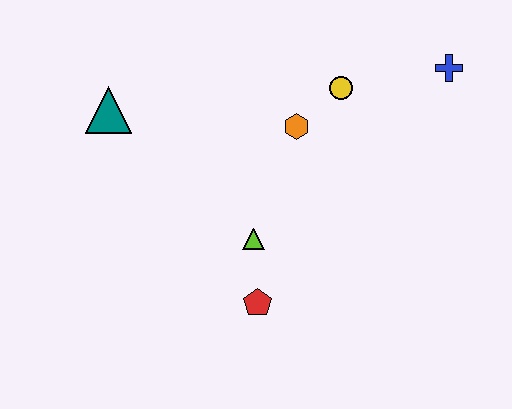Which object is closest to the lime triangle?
The red pentagon is closest to the lime triangle.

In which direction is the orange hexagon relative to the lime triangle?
The orange hexagon is above the lime triangle.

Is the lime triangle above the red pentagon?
Yes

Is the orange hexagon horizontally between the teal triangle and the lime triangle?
No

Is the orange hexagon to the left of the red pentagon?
No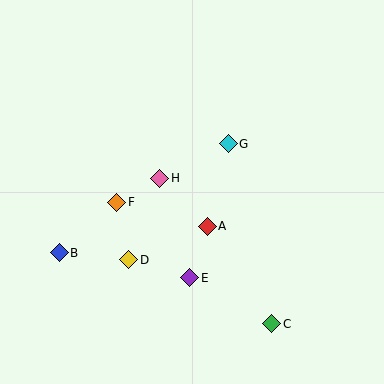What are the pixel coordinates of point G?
Point G is at (228, 144).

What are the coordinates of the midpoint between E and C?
The midpoint between E and C is at (231, 301).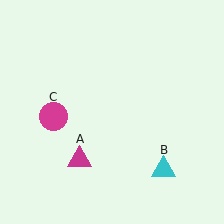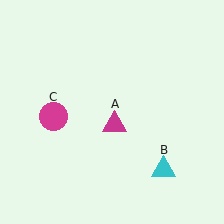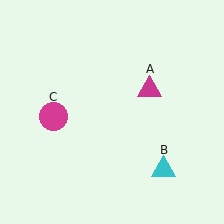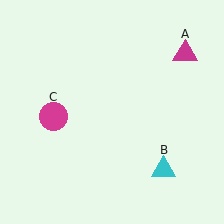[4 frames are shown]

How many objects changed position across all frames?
1 object changed position: magenta triangle (object A).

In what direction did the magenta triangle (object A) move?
The magenta triangle (object A) moved up and to the right.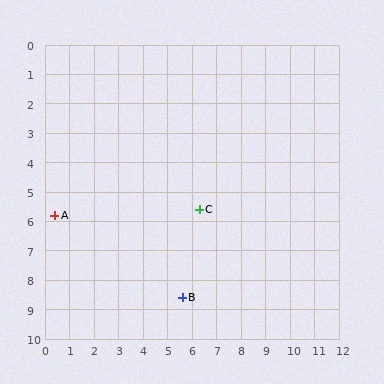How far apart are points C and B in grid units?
Points C and B are about 3.1 grid units apart.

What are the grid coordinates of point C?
Point C is at approximately (6.3, 5.6).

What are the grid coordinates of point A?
Point A is at approximately (0.4, 5.8).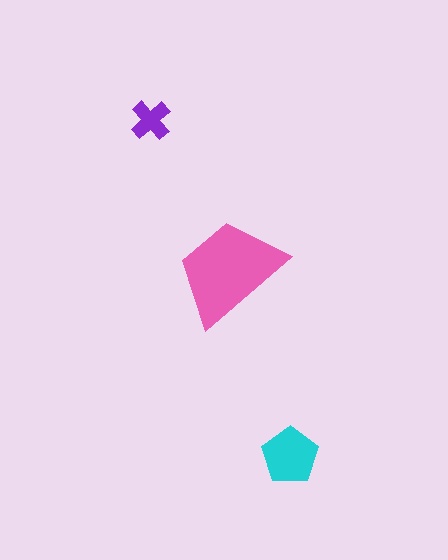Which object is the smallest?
The purple cross.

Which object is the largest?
The pink trapezoid.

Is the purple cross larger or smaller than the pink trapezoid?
Smaller.